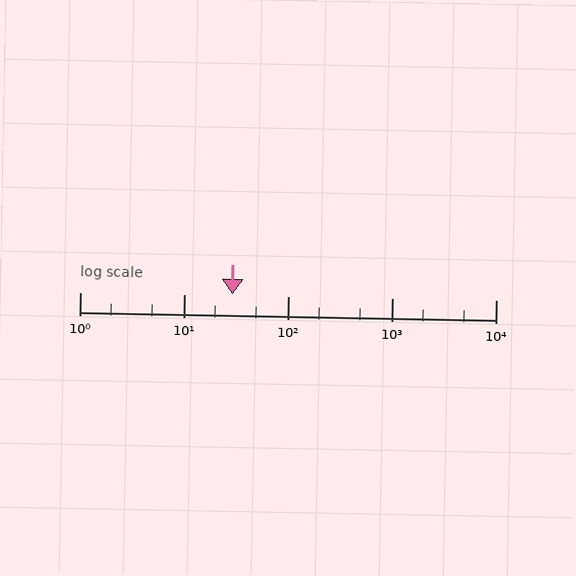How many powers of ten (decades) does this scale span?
The scale spans 4 decades, from 1 to 10000.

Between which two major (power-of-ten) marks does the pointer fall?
The pointer is between 10 and 100.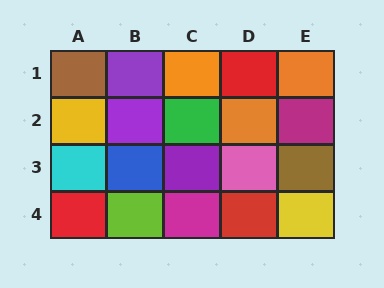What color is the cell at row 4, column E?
Yellow.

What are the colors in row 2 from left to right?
Yellow, purple, green, orange, magenta.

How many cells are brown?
2 cells are brown.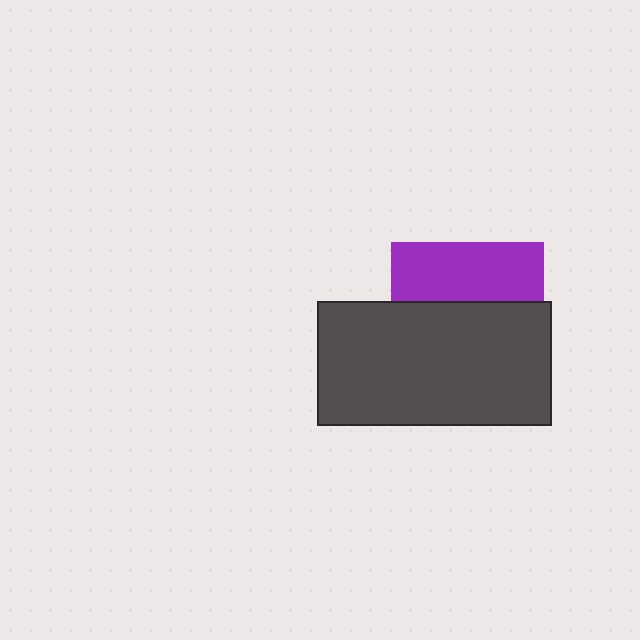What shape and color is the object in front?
The object in front is a dark gray rectangle.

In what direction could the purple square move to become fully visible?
The purple square could move up. That would shift it out from behind the dark gray rectangle entirely.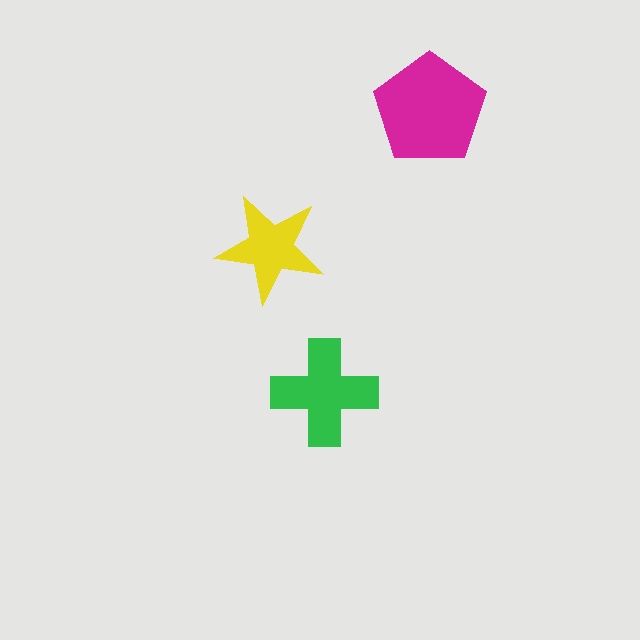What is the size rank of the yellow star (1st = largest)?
3rd.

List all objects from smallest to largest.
The yellow star, the green cross, the magenta pentagon.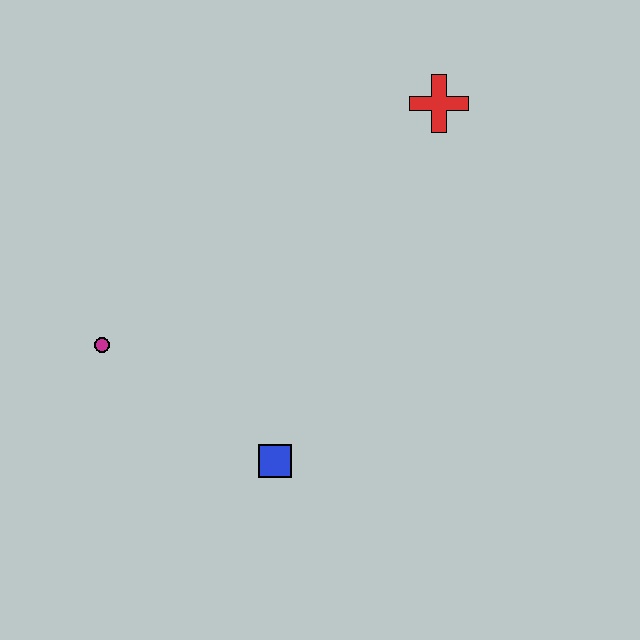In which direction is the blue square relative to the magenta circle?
The blue square is to the right of the magenta circle.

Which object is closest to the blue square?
The magenta circle is closest to the blue square.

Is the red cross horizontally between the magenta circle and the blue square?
No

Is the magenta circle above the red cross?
No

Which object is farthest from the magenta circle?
The red cross is farthest from the magenta circle.